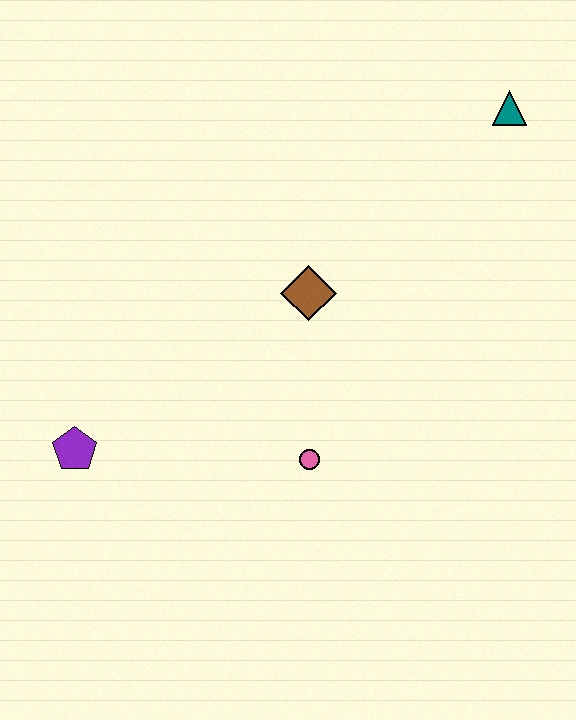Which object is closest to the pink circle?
The brown diamond is closest to the pink circle.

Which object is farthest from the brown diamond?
The purple pentagon is farthest from the brown diamond.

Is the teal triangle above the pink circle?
Yes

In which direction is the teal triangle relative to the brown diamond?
The teal triangle is to the right of the brown diamond.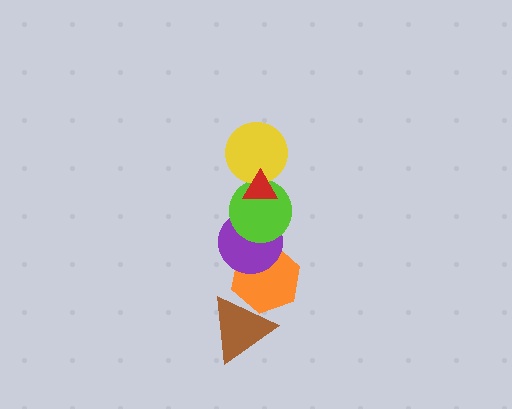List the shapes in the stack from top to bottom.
From top to bottom: the red triangle, the yellow circle, the lime circle, the purple circle, the orange hexagon, the brown triangle.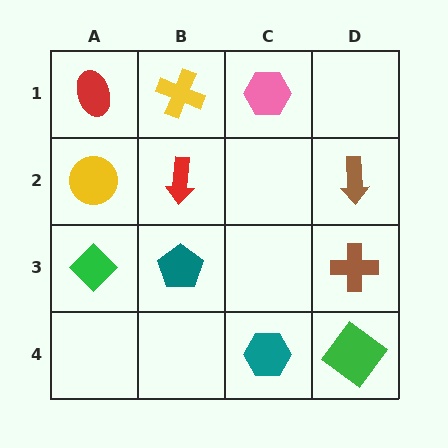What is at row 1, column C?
A pink hexagon.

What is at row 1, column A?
A red ellipse.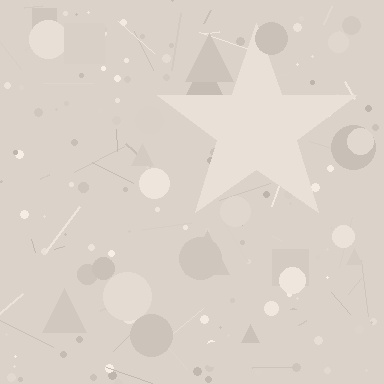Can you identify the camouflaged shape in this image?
The camouflaged shape is a star.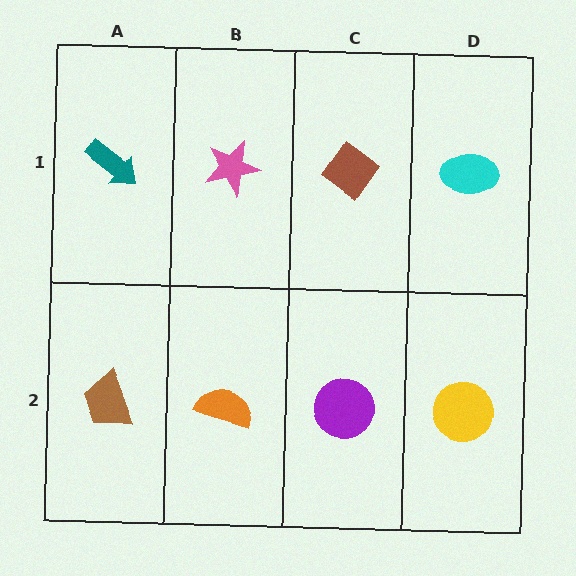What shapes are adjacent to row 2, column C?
A brown diamond (row 1, column C), an orange semicircle (row 2, column B), a yellow circle (row 2, column D).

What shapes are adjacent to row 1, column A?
A brown trapezoid (row 2, column A), a pink star (row 1, column B).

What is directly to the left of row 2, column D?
A purple circle.